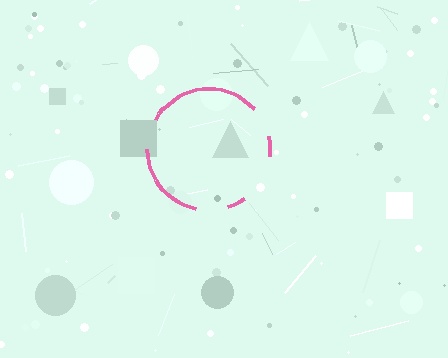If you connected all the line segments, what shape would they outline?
They would outline a circle.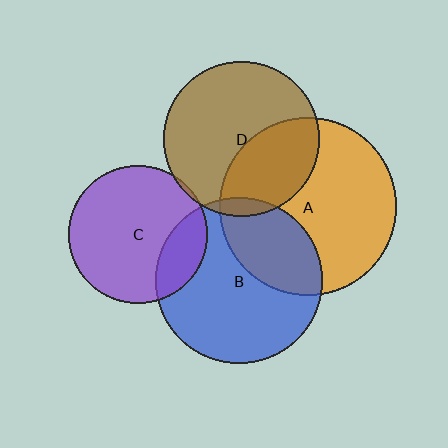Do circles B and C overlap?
Yes.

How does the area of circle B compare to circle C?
Approximately 1.5 times.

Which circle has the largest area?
Circle A (orange).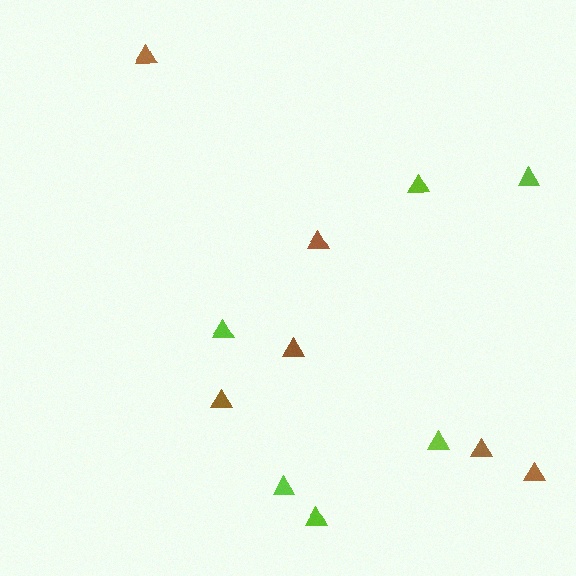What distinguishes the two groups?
There are 2 groups: one group of lime triangles (6) and one group of brown triangles (6).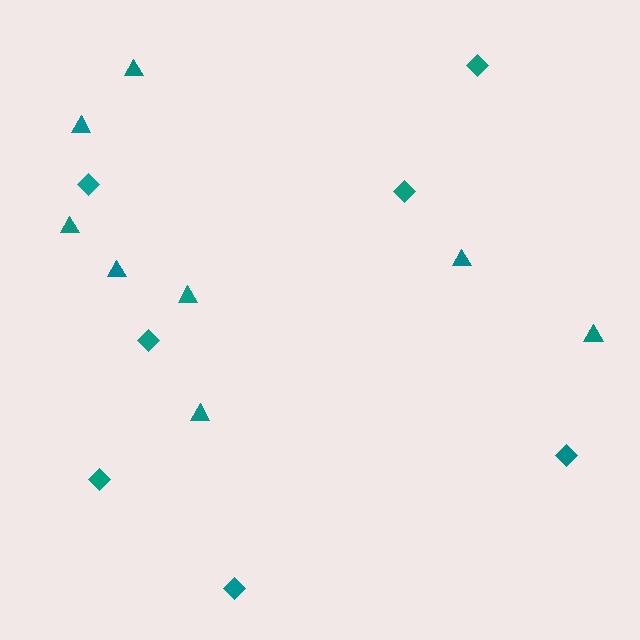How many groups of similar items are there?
There are 2 groups: one group of triangles (8) and one group of diamonds (7).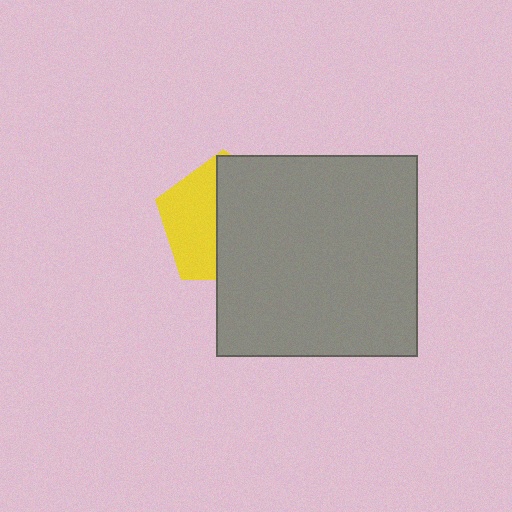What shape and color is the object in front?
The object in front is a gray square.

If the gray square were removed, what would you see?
You would see the complete yellow pentagon.